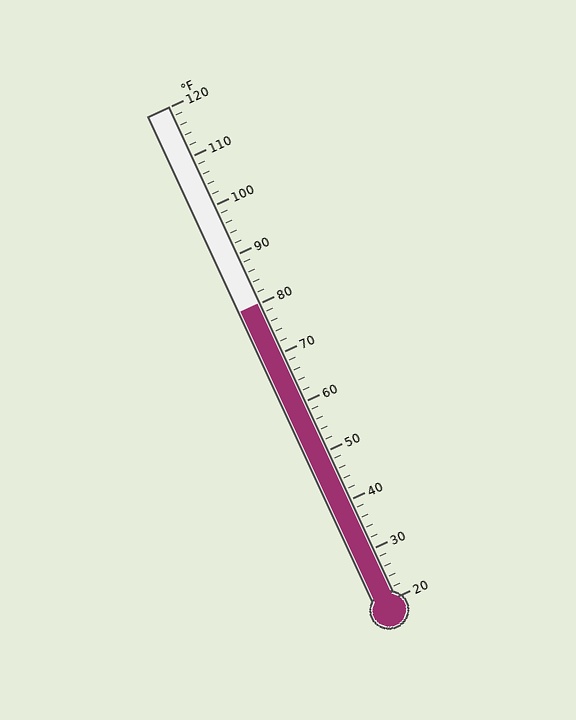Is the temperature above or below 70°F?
The temperature is above 70°F.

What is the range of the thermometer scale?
The thermometer scale ranges from 20°F to 120°F.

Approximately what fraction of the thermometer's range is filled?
The thermometer is filled to approximately 60% of its range.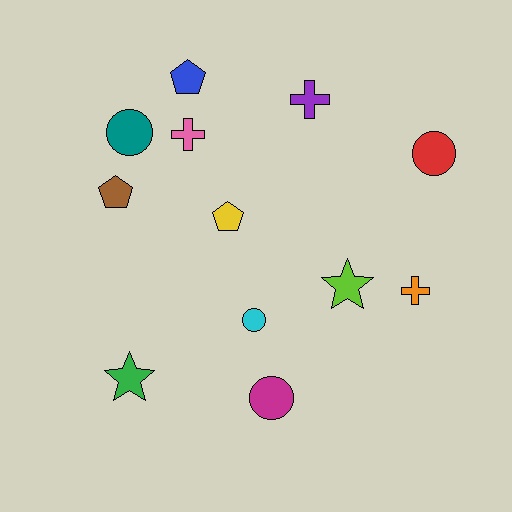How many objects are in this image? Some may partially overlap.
There are 12 objects.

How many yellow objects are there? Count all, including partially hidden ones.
There is 1 yellow object.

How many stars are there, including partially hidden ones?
There are 2 stars.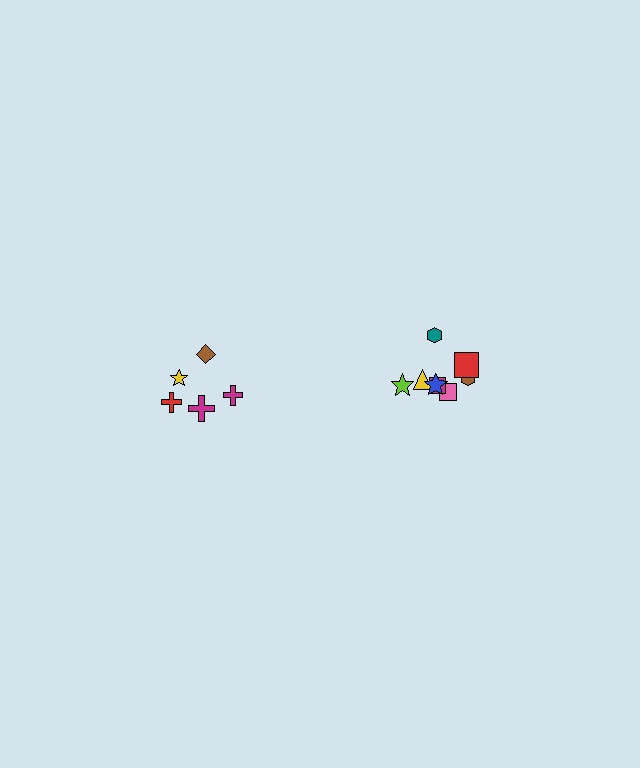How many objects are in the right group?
There are 8 objects.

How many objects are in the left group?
There are 5 objects.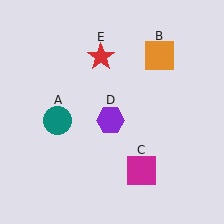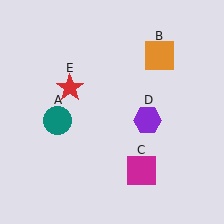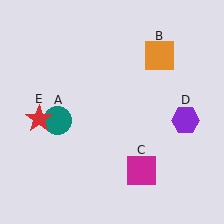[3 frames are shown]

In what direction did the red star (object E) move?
The red star (object E) moved down and to the left.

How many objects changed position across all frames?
2 objects changed position: purple hexagon (object D), red star (object E).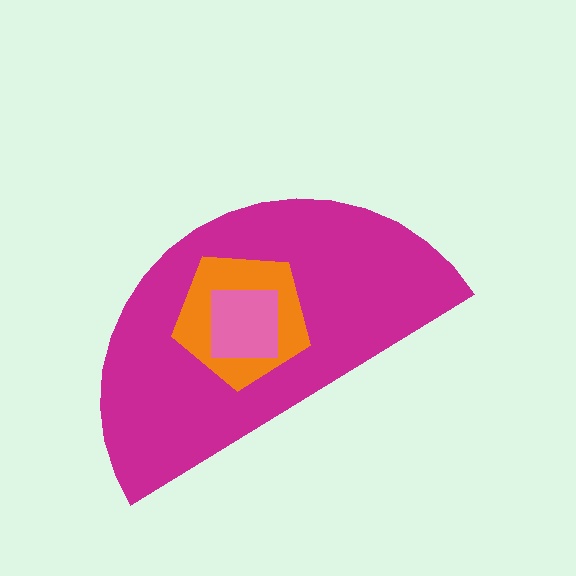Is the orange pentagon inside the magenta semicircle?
Yes.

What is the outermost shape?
The magenta semicircle.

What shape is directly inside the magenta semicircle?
The orange pentagon.